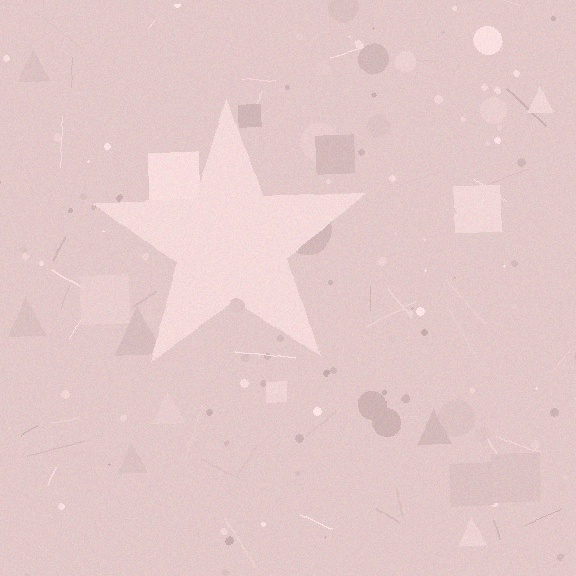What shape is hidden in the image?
A star is hidden in the image.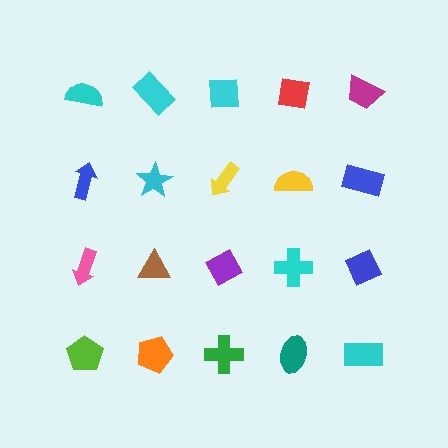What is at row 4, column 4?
A teal ellipse.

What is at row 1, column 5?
A magenta trapezoid.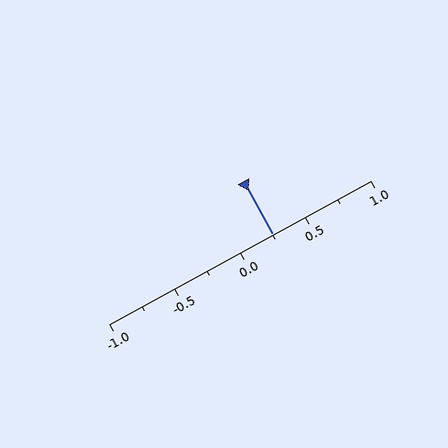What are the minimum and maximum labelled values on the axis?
The axis runs from -1.0 to 1.0.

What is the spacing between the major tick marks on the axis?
The major ticks are spaced 0.5 apart.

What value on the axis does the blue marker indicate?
The marker indicates approximately 0.25.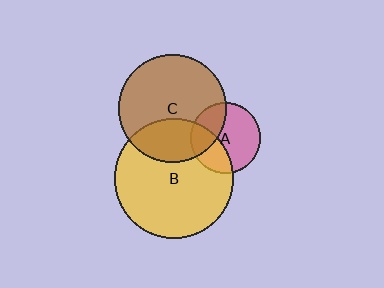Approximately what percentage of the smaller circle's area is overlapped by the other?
Approximately 35%.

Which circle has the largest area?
Circle B (yellow).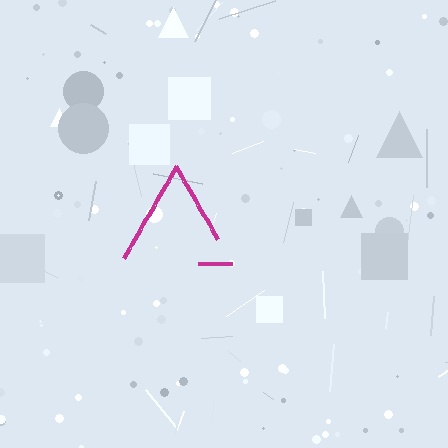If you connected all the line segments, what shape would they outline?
They would outline a triangle.